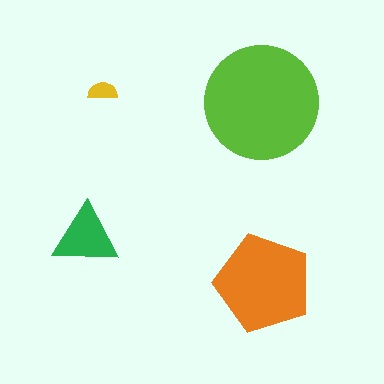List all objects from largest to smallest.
The lime circle, the orange pentagon, the green triangle, the yellow semicircle.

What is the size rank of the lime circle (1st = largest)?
1st.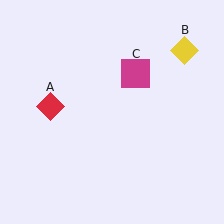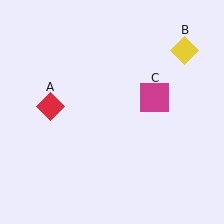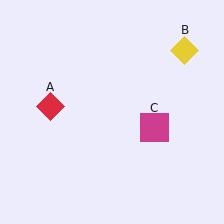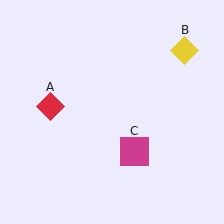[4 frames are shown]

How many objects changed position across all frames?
1 object changed position: magenta square (object C).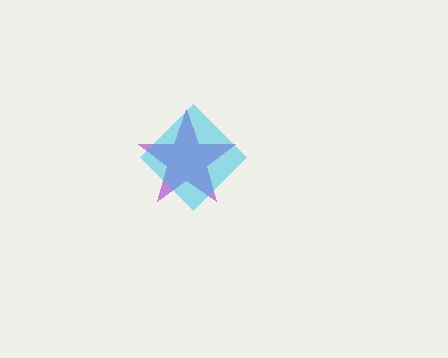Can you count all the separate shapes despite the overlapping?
Yes, there are 2 separate shapes.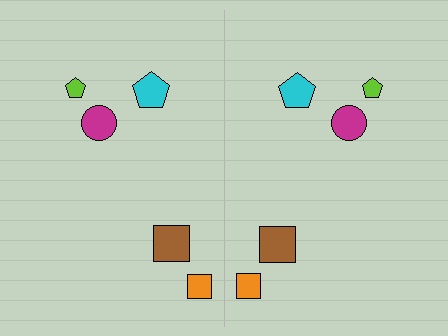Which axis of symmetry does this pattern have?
The pattern has a vertical axis of symmetry running through the center of the image.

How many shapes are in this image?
There are 10 shapes in this image.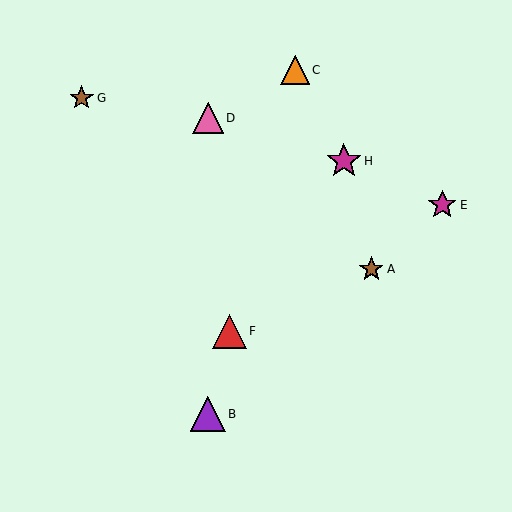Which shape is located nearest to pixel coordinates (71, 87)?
The brown star (labeled G) at (82, 98) is nearest to that location.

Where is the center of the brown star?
The center of the brown star is at (371, 269).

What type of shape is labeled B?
Shape B is a purple triangle.